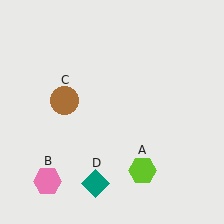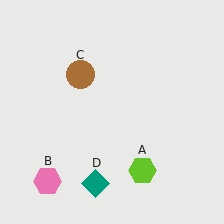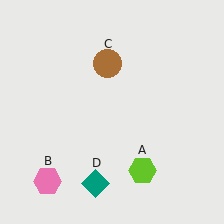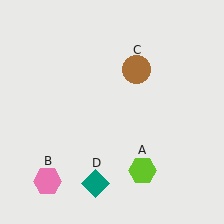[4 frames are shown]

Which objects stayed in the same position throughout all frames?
Lime hexagon (object A) and pink hexagon (object B) and teal diamond (object D) remained stationary.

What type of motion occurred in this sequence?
The brown circle (object C) rotated clockwise around the center of the scene.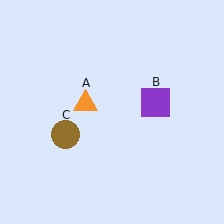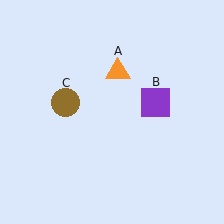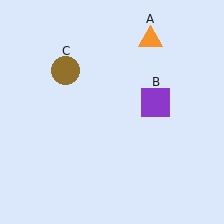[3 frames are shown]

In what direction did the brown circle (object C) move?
The brown circle (object C) moved up.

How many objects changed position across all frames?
2 objects changed position: orange triangle (object A), brown circle (object C).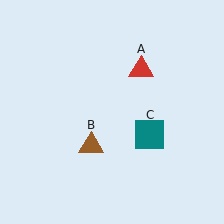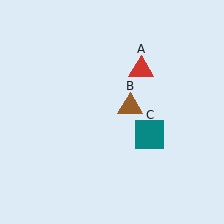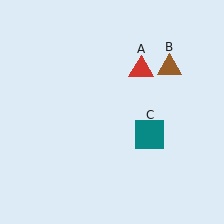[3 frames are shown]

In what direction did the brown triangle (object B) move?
The brown triangle (object B) moved up and to the right.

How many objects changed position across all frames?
1 object changed position: brown triangle (object B).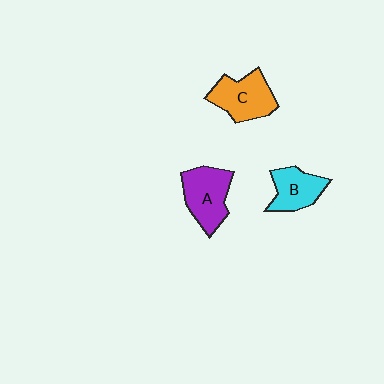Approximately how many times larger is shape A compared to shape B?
Approximately 1.3 times.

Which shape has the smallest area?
Shape B (cyan).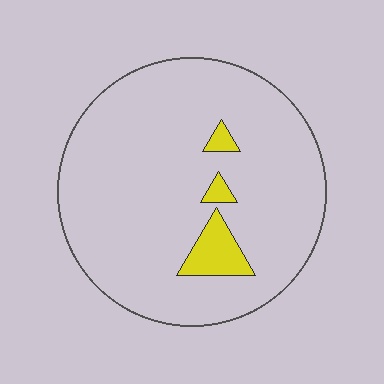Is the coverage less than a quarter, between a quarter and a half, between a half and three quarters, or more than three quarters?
Less than a quarter.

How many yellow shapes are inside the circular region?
3.